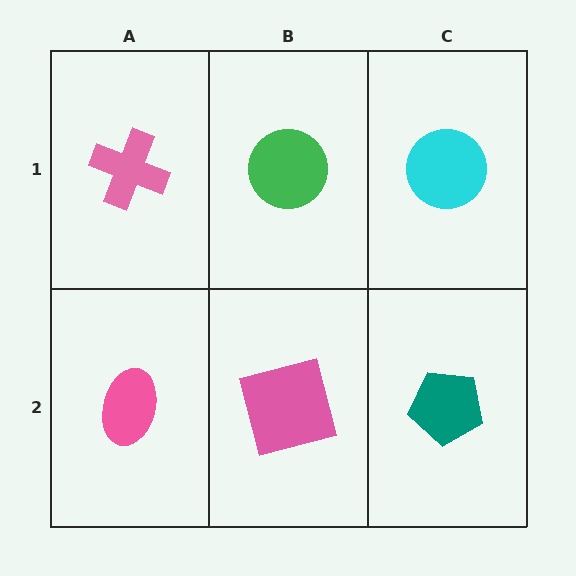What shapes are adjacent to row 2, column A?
A pink cross (row 1, column A), a pink square (row 2, column B).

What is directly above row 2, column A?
A pink cross.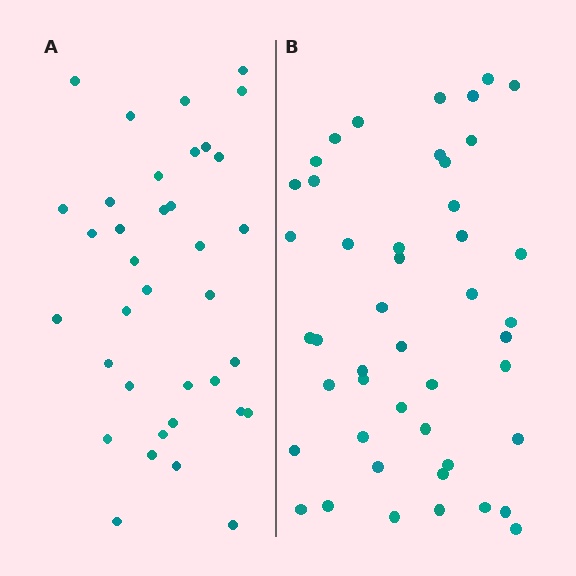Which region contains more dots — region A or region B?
Region B (the right region) has more dots.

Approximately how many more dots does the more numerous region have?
Region B has roughly 10 or so more dots than region A.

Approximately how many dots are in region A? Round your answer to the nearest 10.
About 40 dots. (The exact count is 36, which rounds to 40.)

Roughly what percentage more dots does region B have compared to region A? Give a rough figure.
About 30% more.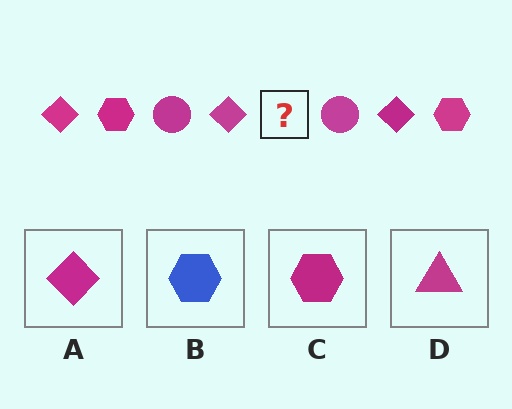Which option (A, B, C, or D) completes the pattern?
C.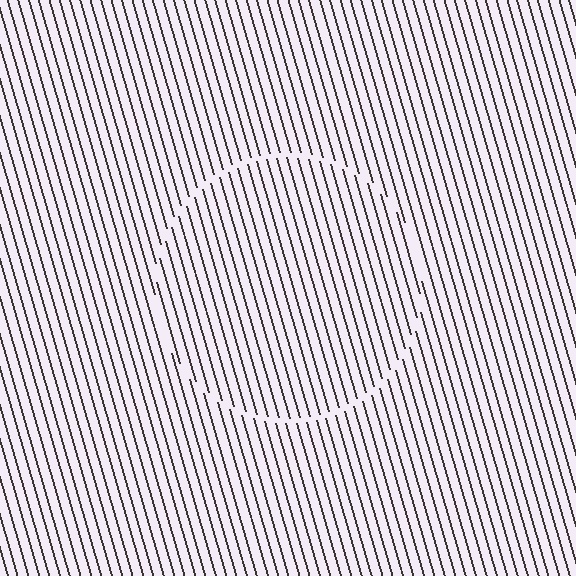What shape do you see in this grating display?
An illusory circle. The interior of the shape contains the same grating, shifted by half a period — the contour is defined by the phase discontinuity where line-ends from the inner and outer gratings abut.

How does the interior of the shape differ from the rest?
The interior of the shape contains the same grating, shifted by half a period — the contour is defined by the phase discontinuity where line-ends from the inner and outer gratings abut.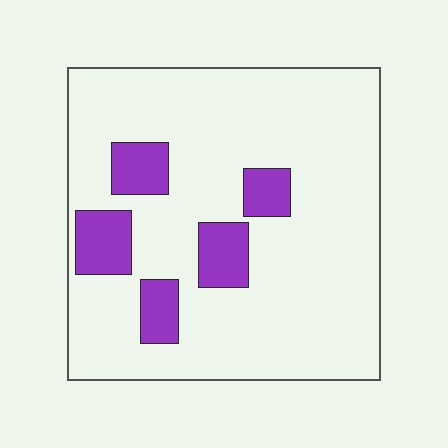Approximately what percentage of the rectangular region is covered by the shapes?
Approximately 15%.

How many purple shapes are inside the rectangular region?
5.